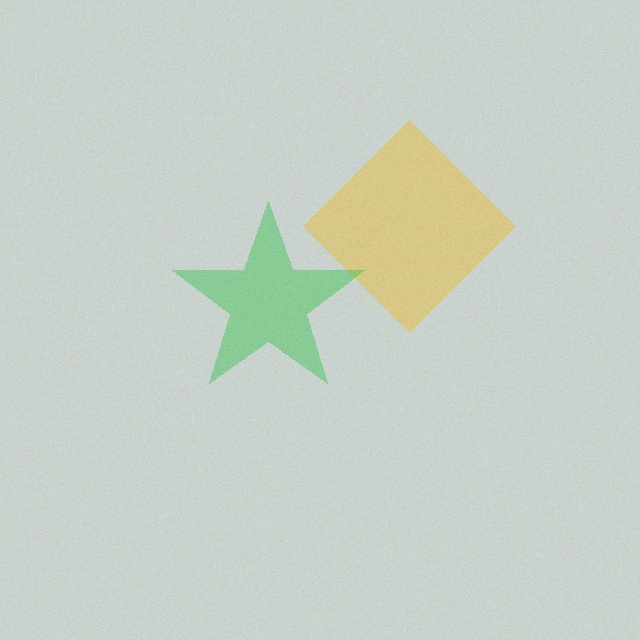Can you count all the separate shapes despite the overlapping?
Yes, there are 2 separate shapes.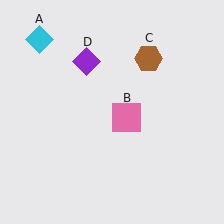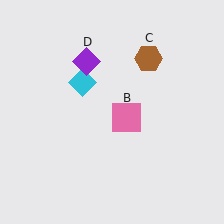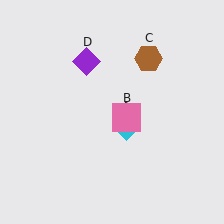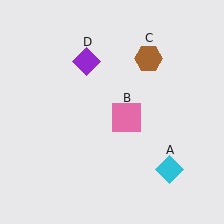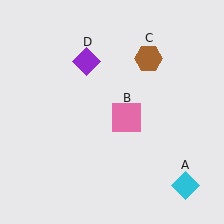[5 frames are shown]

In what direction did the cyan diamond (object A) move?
The cyan diamond (object A) moved down and to the right.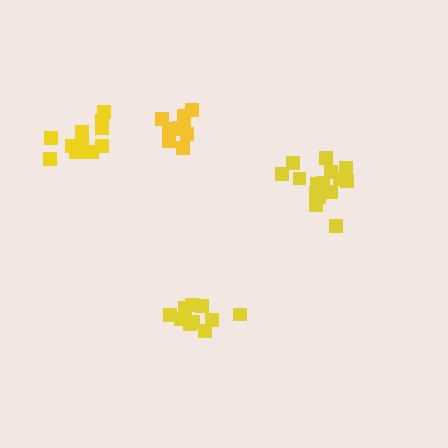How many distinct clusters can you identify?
There are 4 distinct clusters.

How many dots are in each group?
Group 1: 10 dots, Group 2: 12 dots, Group 3: 10 dots, Group 4: 15 dots (47 total).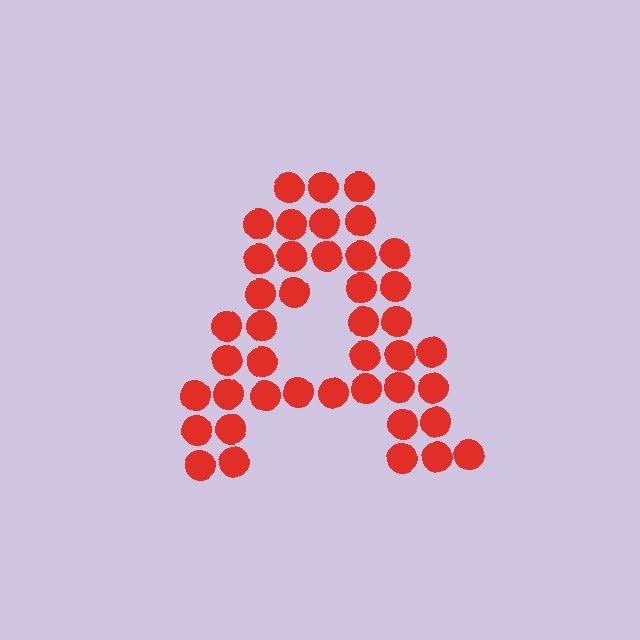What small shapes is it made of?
It is made of small circles.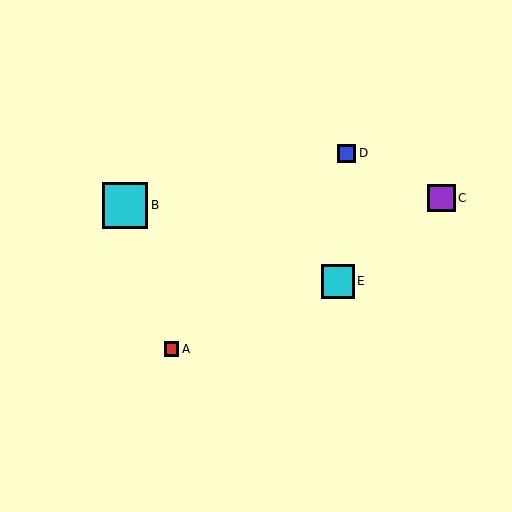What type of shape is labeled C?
Shape C is a purple square.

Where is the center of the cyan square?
The center of the cyan square is at (338, 281).